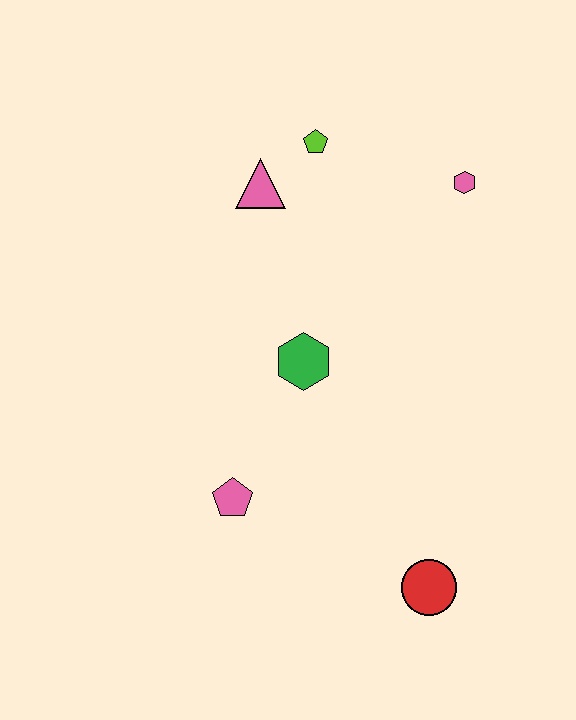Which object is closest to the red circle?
The pink pentagon is closest to the red circle.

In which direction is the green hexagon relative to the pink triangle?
The green hexagon is below the pink triangle.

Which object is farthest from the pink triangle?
The red circle is farthest from the pink triangle.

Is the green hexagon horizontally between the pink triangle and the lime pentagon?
Yes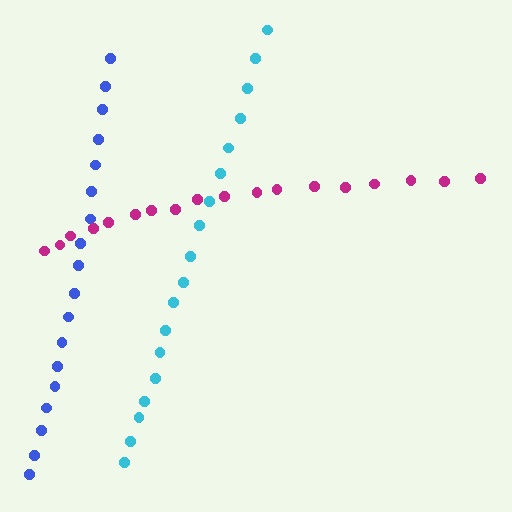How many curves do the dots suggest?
There are 3 distinct paths.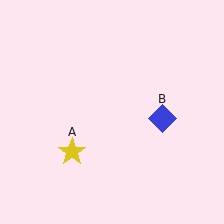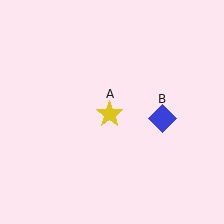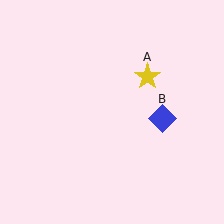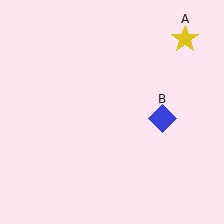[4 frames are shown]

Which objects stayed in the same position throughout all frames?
Blue diamond (object B) remained stationary.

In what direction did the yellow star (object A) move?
The yellow star (object A) moved up and to the right.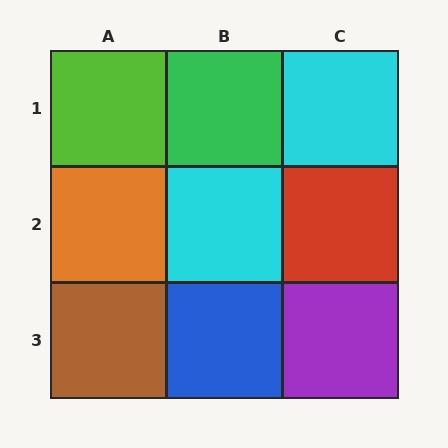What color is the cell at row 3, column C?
Purple.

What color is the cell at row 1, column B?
Green.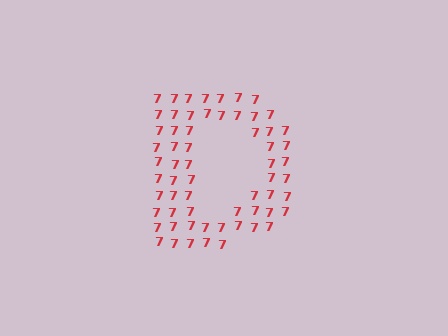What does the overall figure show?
The overall figure shows the letter D.